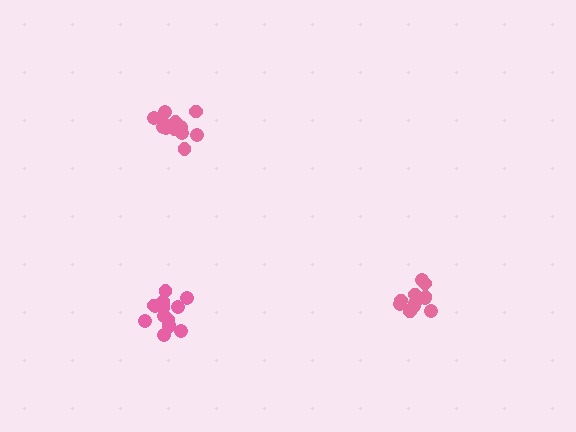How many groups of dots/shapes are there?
There are 3 groups.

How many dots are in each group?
Group 1: 11 dots, Group 2: 12 dots, Group 3: 14 dots (37 total).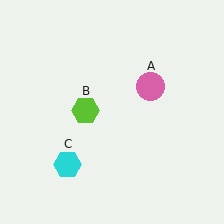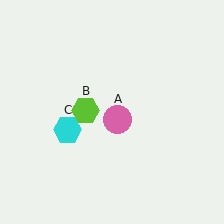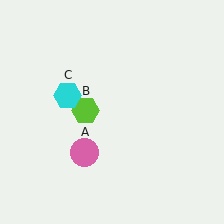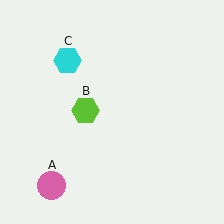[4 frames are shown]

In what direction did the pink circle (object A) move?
The pink circle (object A) moved down and to the left.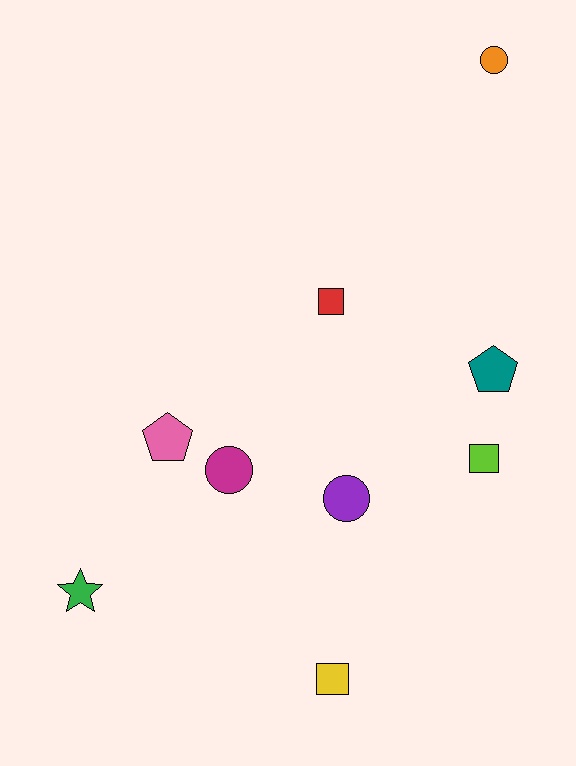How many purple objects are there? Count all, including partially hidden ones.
There is 1 purple object.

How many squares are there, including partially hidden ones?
There are 3 squares.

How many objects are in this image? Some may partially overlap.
There are 9 objects.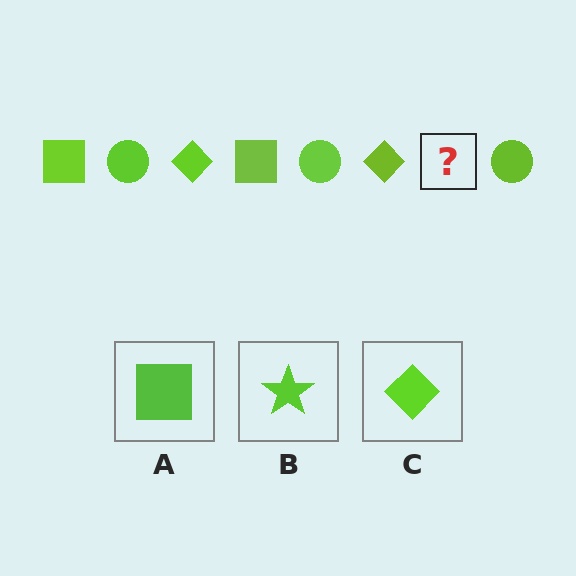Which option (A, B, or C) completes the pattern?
A.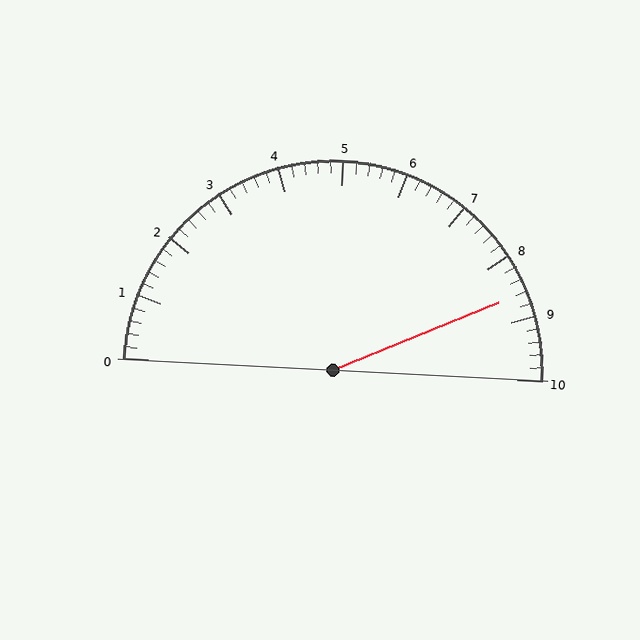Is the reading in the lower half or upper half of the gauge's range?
The reading is in the upper half of the range (0 to 10).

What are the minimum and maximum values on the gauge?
The gauge ranges from 0 to 10.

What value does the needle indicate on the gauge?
The needle indicates approximately 8.6.